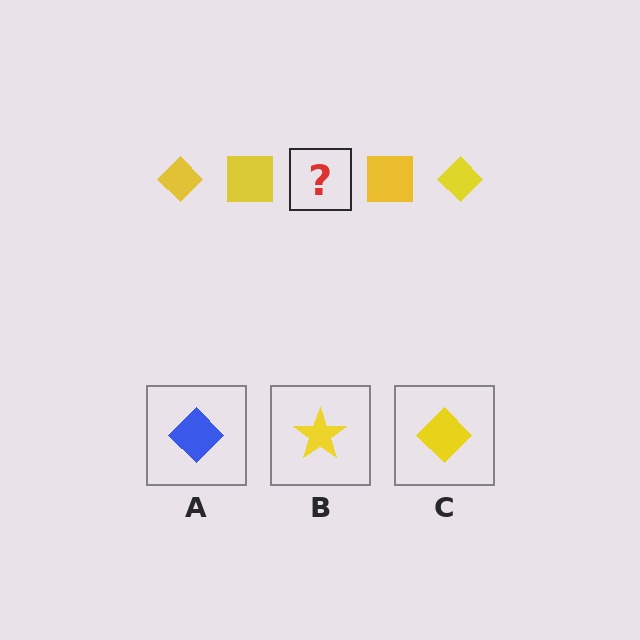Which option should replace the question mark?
Option C.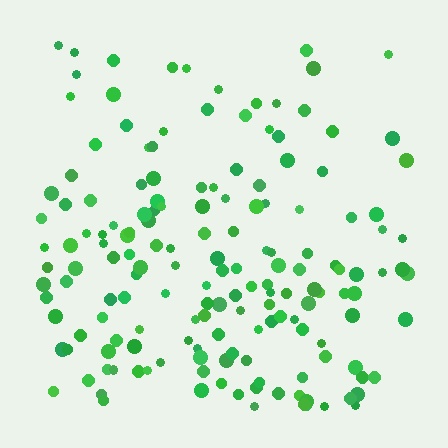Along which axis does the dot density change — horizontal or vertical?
Vertical.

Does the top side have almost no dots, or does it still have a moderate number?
Still a moderate number, just noticeably fewer than the bottom.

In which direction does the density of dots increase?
From top to bottom, with the bottom side densest.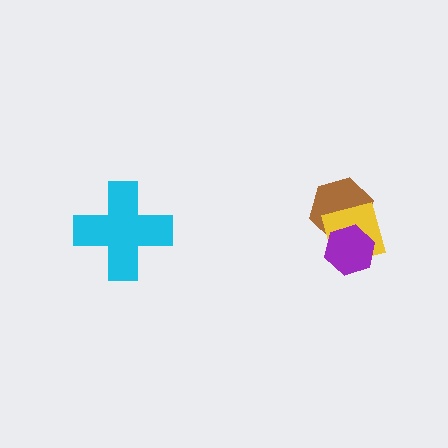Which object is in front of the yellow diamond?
The purple hexagon is in front of the yellow diamond.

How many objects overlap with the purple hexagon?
2 objects overlap with the purple hexagon.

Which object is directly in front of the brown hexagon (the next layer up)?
The yellow diamond is directly in front of the brown hexagon.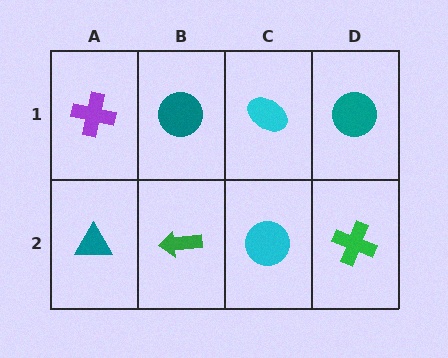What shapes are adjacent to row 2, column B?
A teal circle (row 1, column B), a teal triangle (row 2, column A), a cyan circle (row 2, column C).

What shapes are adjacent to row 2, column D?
A teal circle (row 1, column D), a cyan circle (row 2, column C).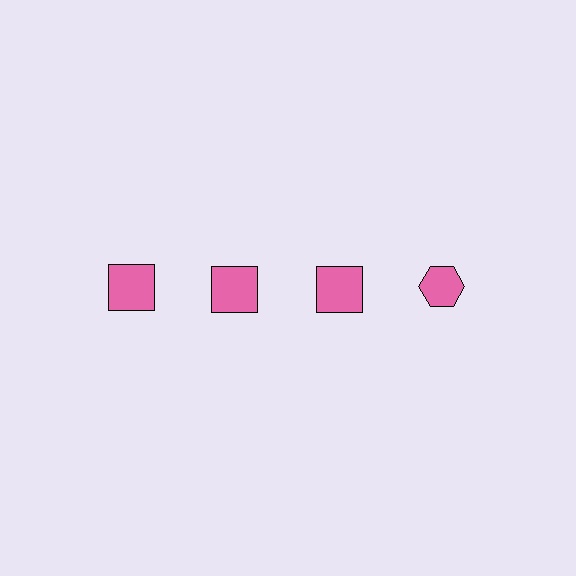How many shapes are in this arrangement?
There are 4 shapes arranged in a grid pattern.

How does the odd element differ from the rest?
It has a different shape: hexagon instead of square.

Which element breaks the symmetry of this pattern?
The pink hexagon in the top row, second from right column breaks the symmetry. All other shapes are pink squares.